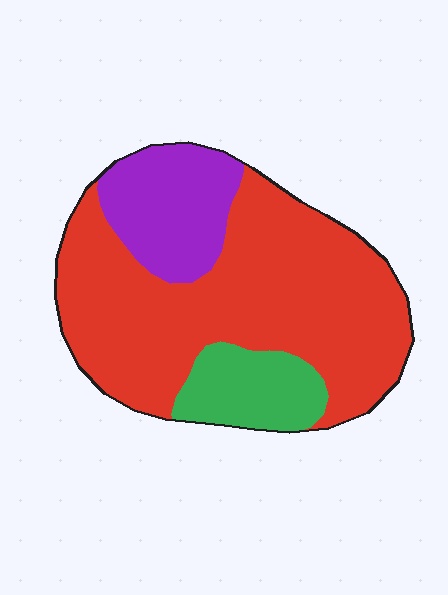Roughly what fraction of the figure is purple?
Purple takes up between a sixth and a third of the figure.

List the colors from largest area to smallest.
From largest to smallest: red, purple, green.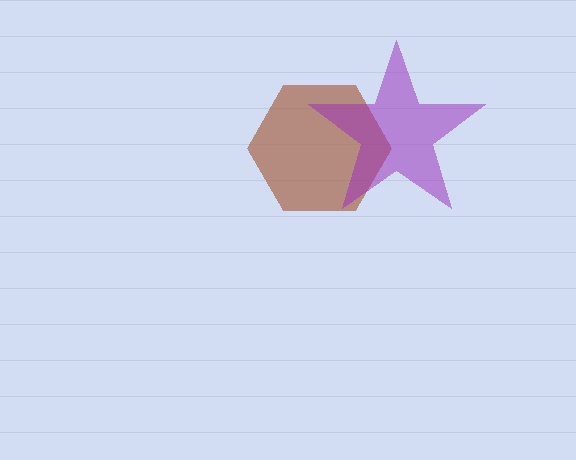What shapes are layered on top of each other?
The layered shapes are: a brown hexagon, a purple star.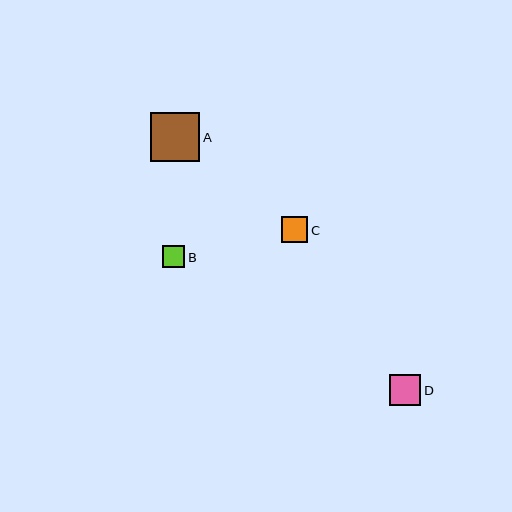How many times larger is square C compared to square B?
Square C is approximately 1.2 times the size of square B.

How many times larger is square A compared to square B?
Square A is approximately 2.2 times the size of square B.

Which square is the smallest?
Square B is the smallest with a size of approximately 22 pixels.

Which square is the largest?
Square A is the largest with a size of approximately 49 pixels.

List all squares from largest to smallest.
From largest to smallest: A, D, C, B.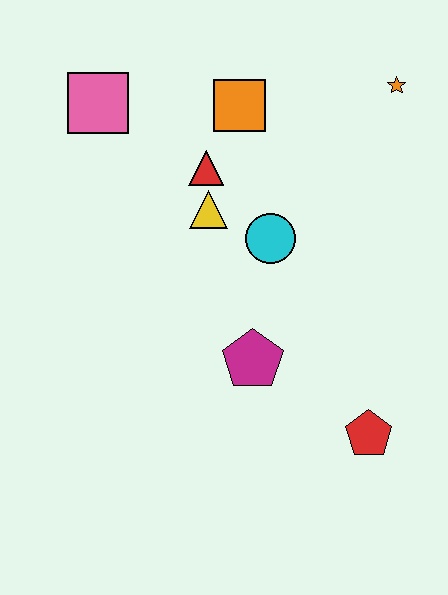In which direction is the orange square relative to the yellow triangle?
The orange square is above the yellow triangle.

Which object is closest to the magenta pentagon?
The cyan circle is closest to the magenta pentagon.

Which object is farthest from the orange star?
The red pentagon is farthest from the orange star.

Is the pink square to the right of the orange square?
No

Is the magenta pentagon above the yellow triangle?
No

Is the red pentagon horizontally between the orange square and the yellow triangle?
No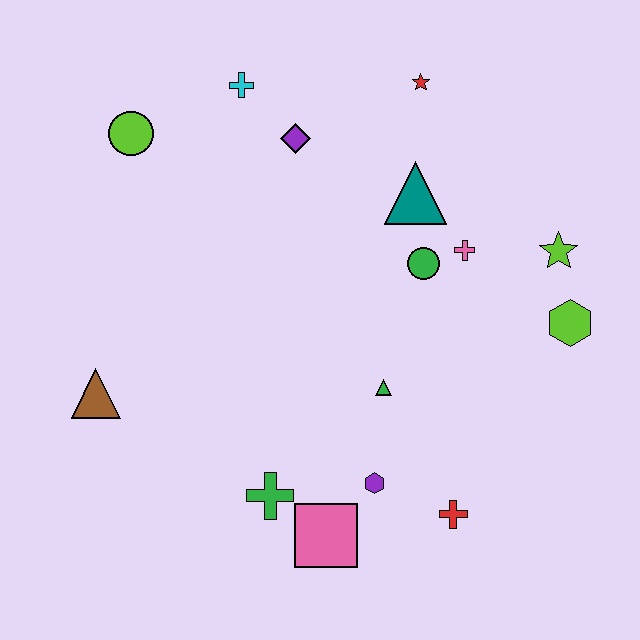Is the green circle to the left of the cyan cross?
No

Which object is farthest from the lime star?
The brown triangle is farthest from the lime star.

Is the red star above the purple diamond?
Yes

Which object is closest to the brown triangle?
The green cross is closest to the brown triangle.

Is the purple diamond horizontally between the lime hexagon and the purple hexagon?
No